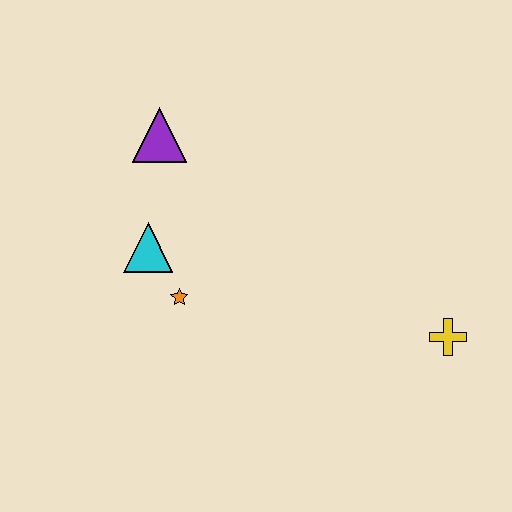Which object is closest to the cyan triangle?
The orange star is closest to the cyan triangle.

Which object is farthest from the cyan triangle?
The yellow cross is farthest from the cyan triangle.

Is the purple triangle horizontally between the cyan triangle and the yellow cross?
Yes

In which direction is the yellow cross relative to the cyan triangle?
The yellow cross is to the right of the cyan triangle.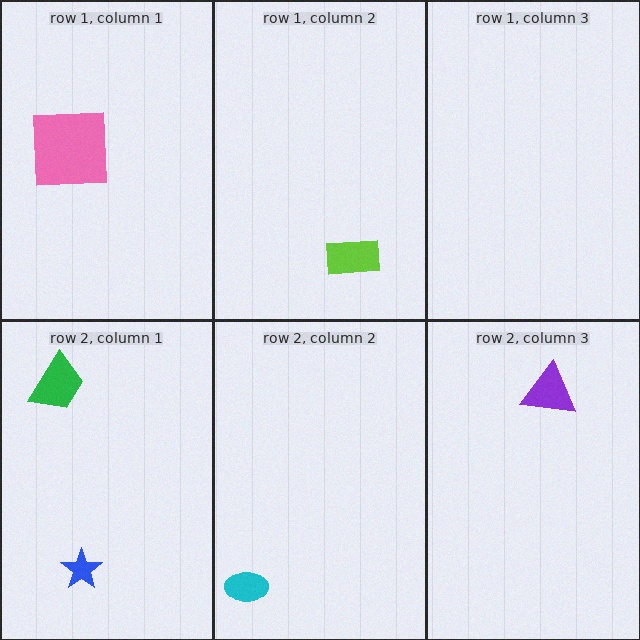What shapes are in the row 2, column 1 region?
The blue star, the green trapezoid.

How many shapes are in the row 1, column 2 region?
1.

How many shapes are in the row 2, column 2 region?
1.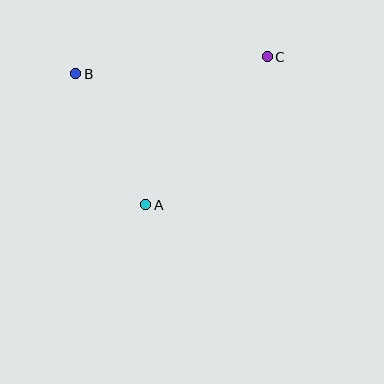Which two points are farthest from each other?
Points B and C are farthest from each other.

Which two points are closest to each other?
Points A and B are closest to each other.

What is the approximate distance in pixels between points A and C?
The distance between A and C is approximately 191 pixels.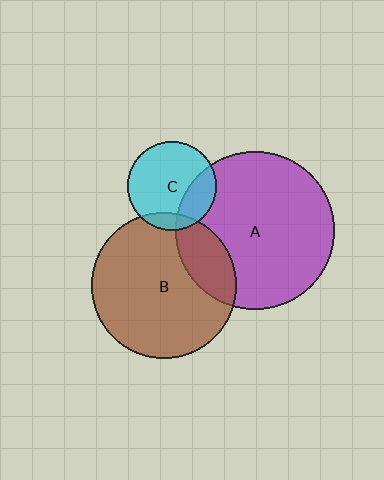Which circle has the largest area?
Circle A (purple).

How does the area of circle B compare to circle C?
Approximately 2.7 times.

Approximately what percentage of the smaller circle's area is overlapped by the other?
Approximately 10%.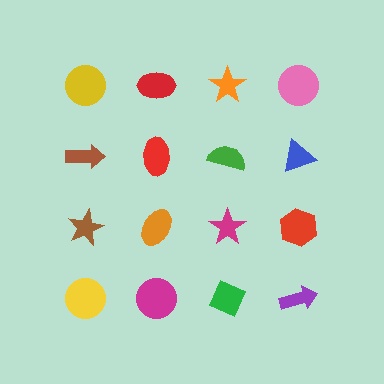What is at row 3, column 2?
An orange ellipse.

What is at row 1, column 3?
An orange star.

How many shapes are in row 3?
4 shapes.